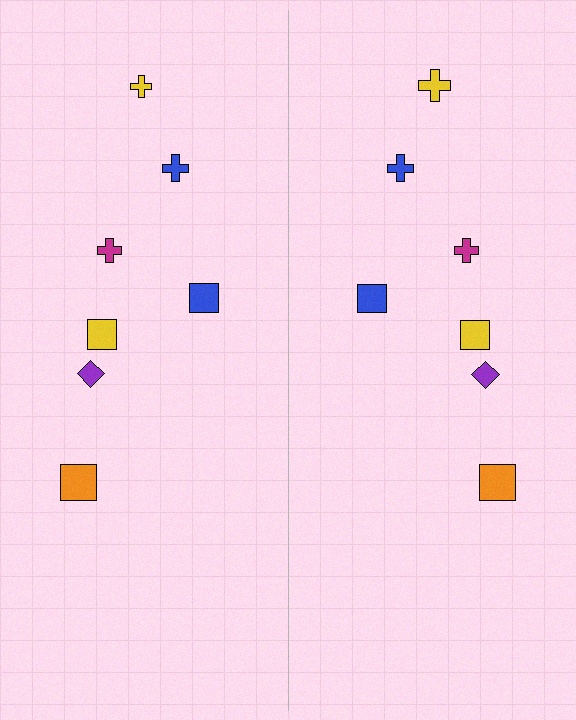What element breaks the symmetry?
The yellow cross on the right side has a different size than its mirror counterpart.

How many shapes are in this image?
There are 14 shapes in this image.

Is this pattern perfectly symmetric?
No, the pattern is not perfectly symmetric. The yellow cross on the right side has a different size than its mirror counterpart.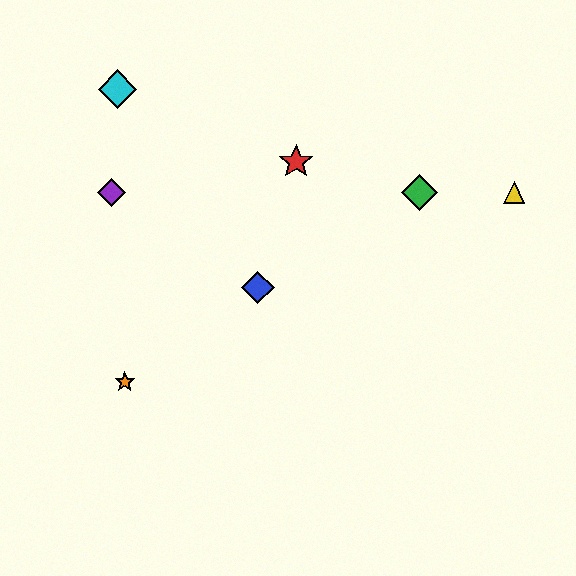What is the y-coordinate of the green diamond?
The green diamond is at y≈193.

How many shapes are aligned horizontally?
3 shapes (the green diamond, the yellow triangle, the purple diamond) are aligned horizontally.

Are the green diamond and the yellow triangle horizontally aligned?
Yes, both are at y≈193.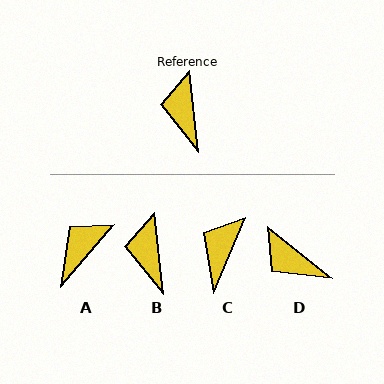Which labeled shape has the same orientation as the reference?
B.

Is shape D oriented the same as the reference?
No, it is off by about 45 degrees.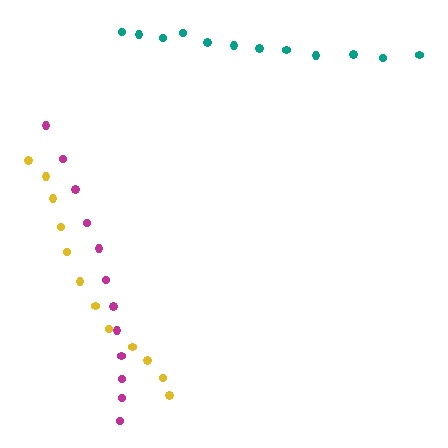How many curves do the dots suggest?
There are 3 distinct paths.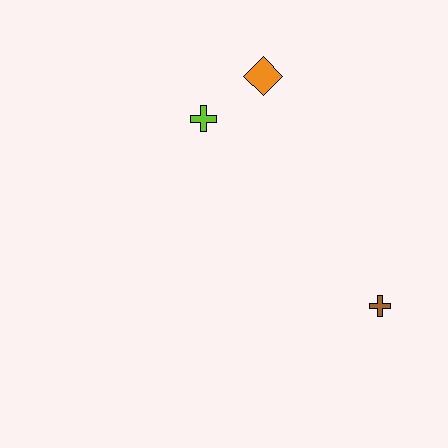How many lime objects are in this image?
There is 1 lime object.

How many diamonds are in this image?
There is 1 diamond.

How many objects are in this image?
There are 3 objects.